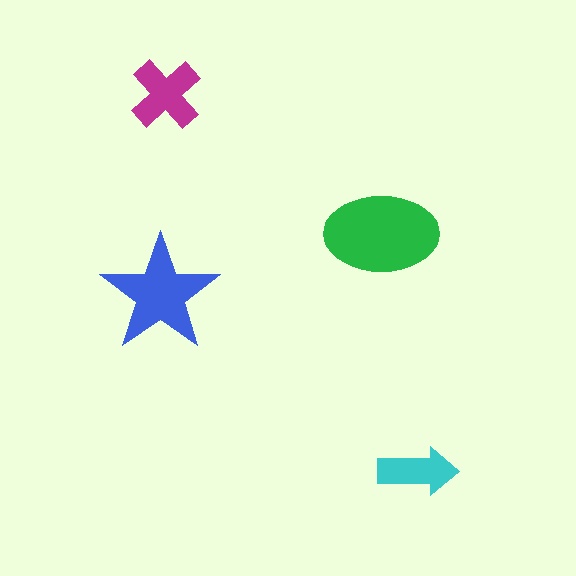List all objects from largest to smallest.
The green ellipse, the blue star, the magenta cross, the cyan arrow.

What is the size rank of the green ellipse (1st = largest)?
1st.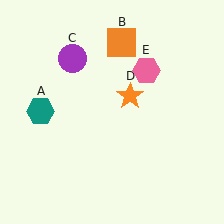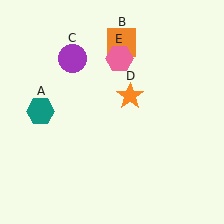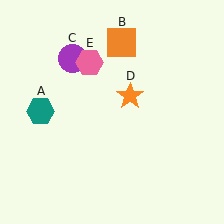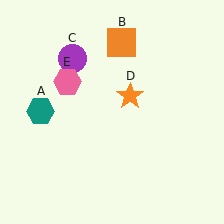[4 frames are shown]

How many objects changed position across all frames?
1 object changed position: pink hexagon (object E).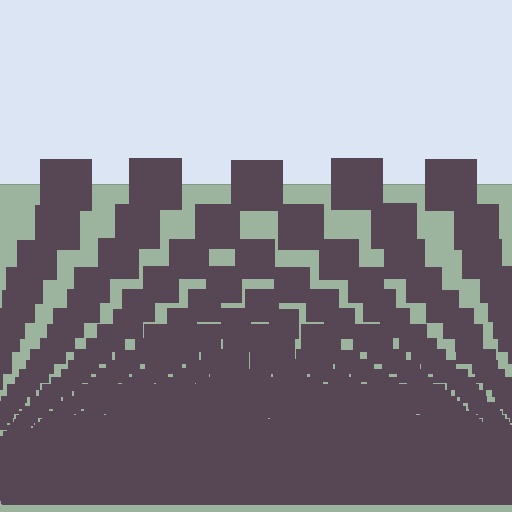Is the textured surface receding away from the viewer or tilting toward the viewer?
The surface appears to tilt toward the viewer. Texture elements get larger and sparser toward the top.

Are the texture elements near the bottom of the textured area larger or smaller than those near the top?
Smaller. The gradient is inverted — elements near the bottom are smaller and denser.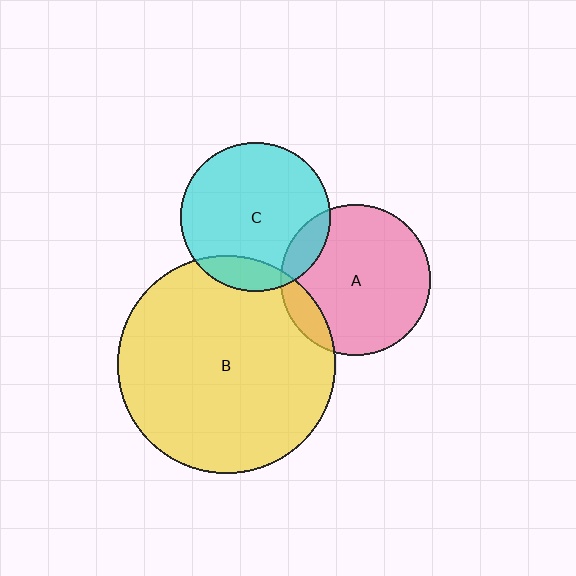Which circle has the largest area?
Circle B (yellow).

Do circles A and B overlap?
Yes.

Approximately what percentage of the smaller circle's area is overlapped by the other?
Approximately 10%.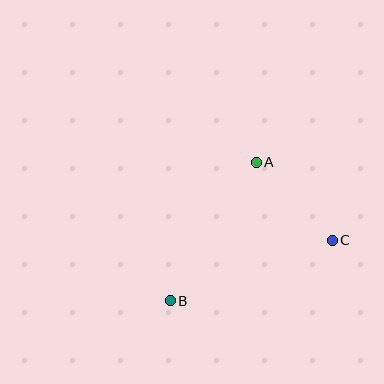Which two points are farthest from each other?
Points B and C are farthest from each other.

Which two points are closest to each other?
Points A and C are closest to each other.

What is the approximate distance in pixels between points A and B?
The distance between A and B is approximately 163 pixels.